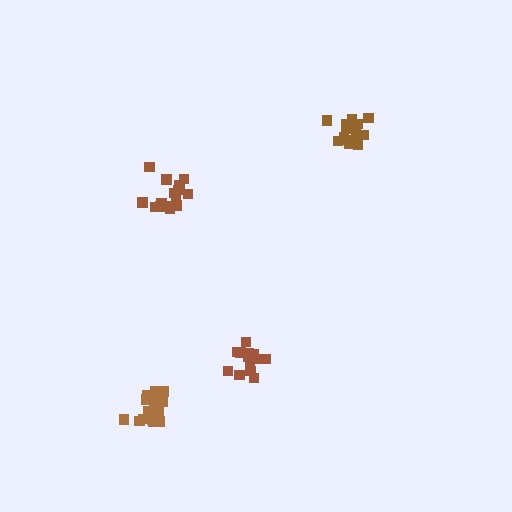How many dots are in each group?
Group 1: 18 dots, Group 2: 16 dots, Group 3: 15 dots, Group 4: 13 dots (62 total).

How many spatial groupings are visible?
There are 4 spatial groupings.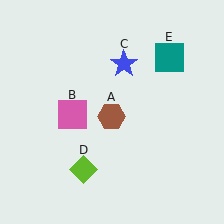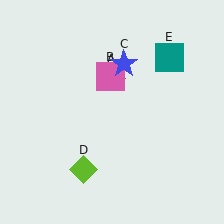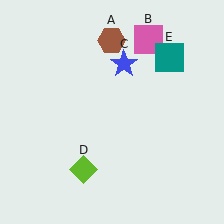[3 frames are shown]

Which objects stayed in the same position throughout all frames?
Blue star (object C) and lime diamond (object D) and teal square (object E) remained stationary.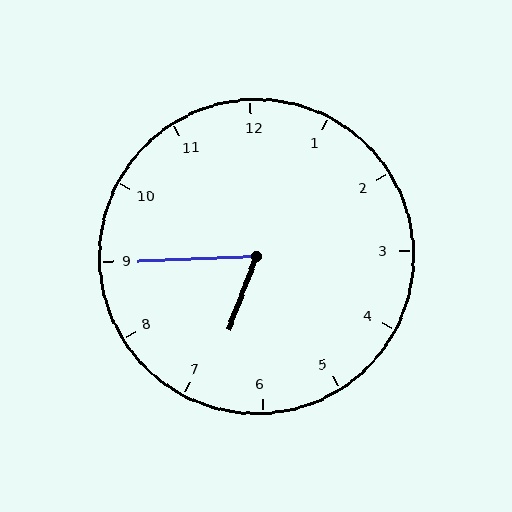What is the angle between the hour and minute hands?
Approximately 68 degrees.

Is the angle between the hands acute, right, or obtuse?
It is acute.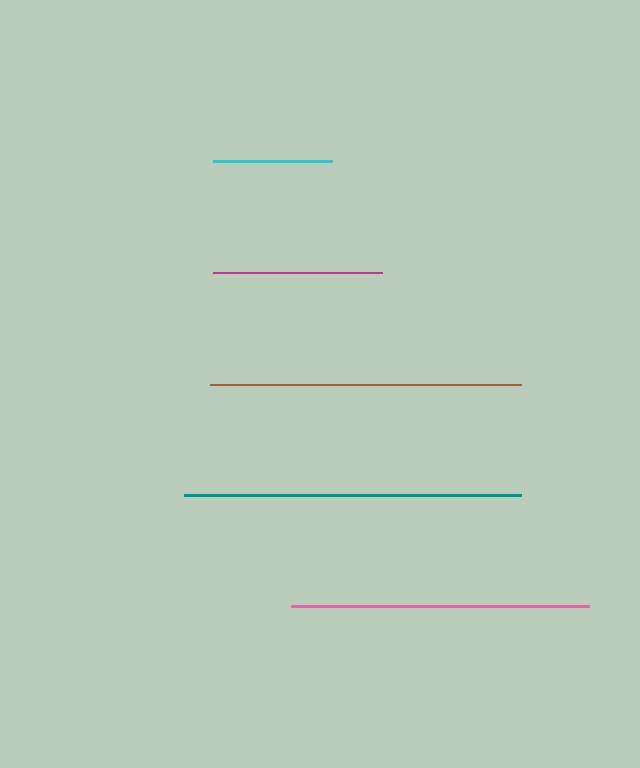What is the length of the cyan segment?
The cyan segment is approximately 119 pixels long.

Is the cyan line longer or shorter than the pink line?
The pink line is longer than the cyan line.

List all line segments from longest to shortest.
From longest to shortest: teal, brown, pink, magenta, cyan.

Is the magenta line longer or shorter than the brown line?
The brown line is longer than the magenta line.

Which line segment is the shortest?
The cyan line is the shortest at approximately 119 pixels.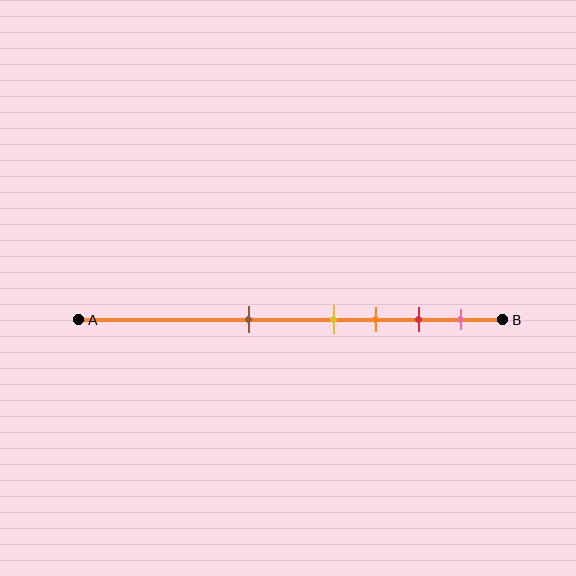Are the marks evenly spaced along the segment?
No, the marks are not evenly spaced.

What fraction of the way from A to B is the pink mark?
The pink mark is approximately 90% (0.9) of the way from A to B.